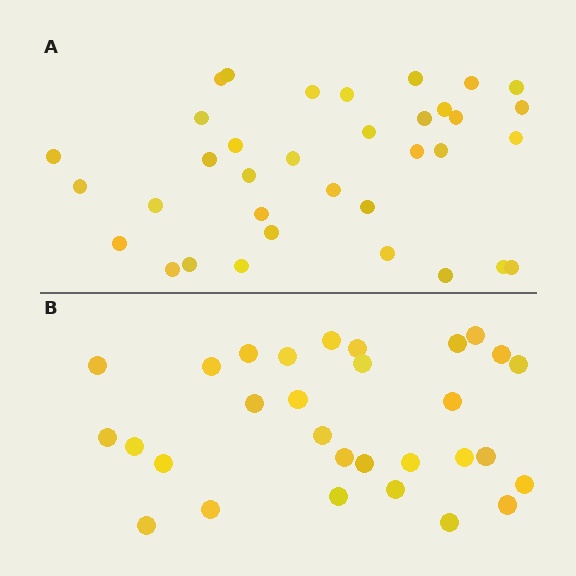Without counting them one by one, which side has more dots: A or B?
Region A (the top region) has more dots.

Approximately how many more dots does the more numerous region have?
Region A has about 5 more dots than region B.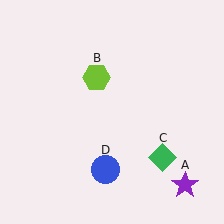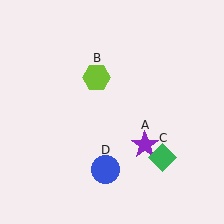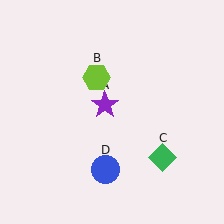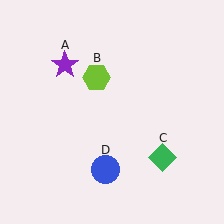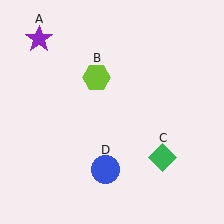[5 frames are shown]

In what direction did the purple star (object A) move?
The purple star (object A) moved up and to the left.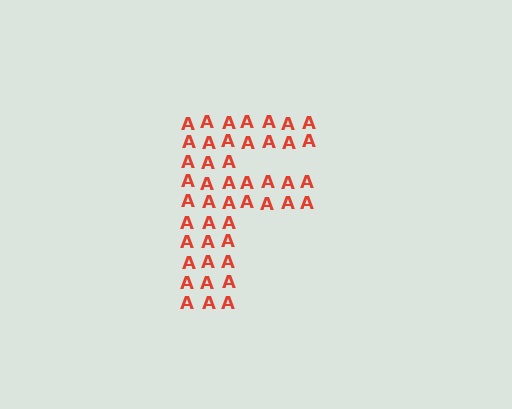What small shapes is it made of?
It is made of small letter A's.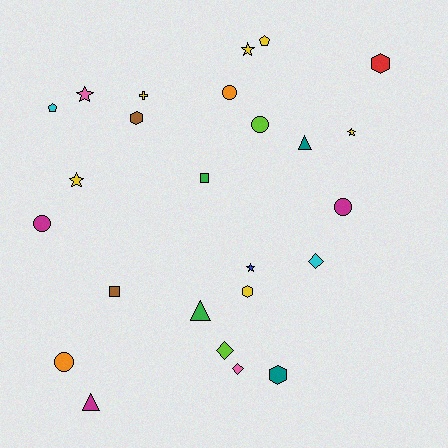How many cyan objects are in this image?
There are 2 cyan objects.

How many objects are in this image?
There are 25 objects.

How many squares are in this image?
There are 2 squares.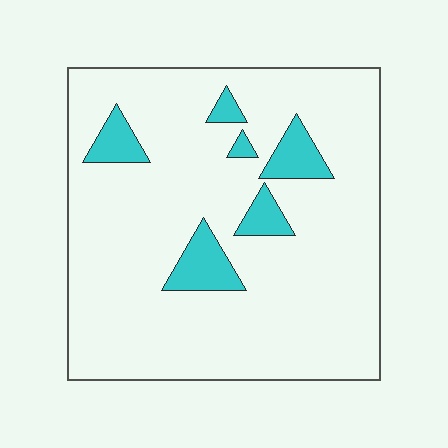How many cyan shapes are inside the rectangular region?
6.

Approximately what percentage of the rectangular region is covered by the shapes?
Approximately 10%.